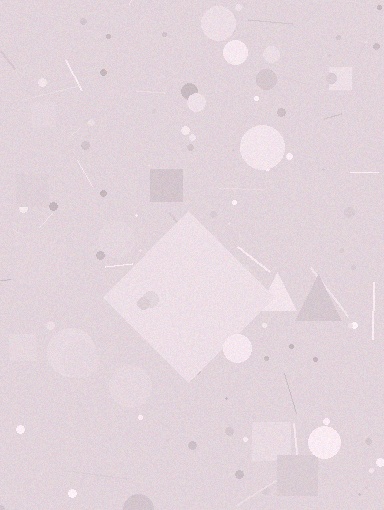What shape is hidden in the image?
A diamond is hidden in the image.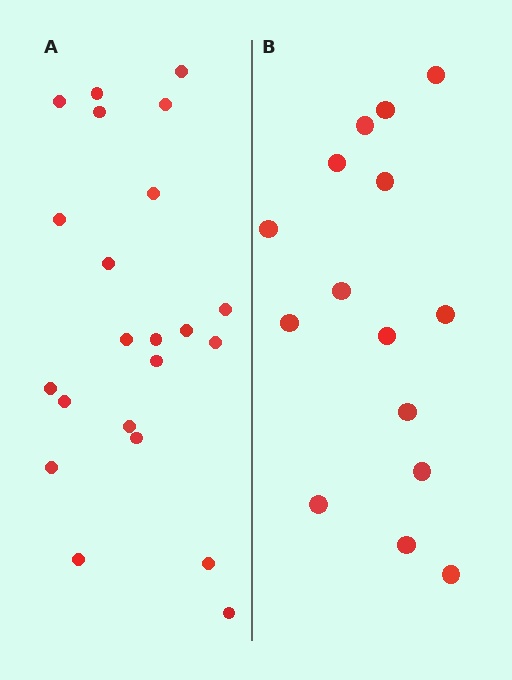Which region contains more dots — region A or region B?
Region A (the left region) has more dots.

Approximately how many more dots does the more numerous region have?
Region A has roughly 8 or so more dots than region B.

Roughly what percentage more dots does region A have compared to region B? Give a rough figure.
About 45% more.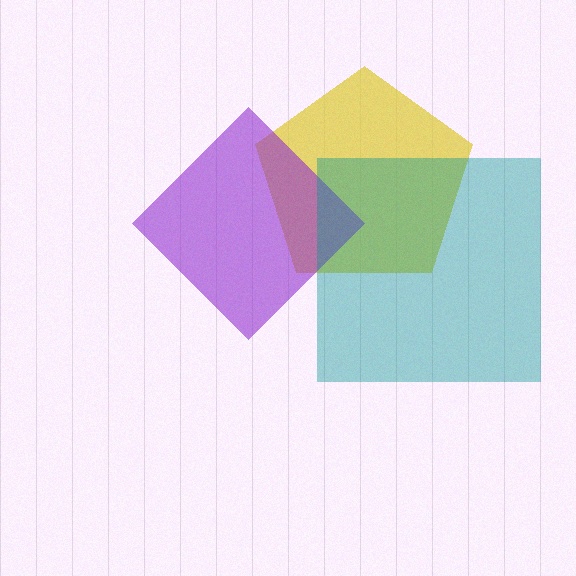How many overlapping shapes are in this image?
There are 3 overlapping shapes in the image.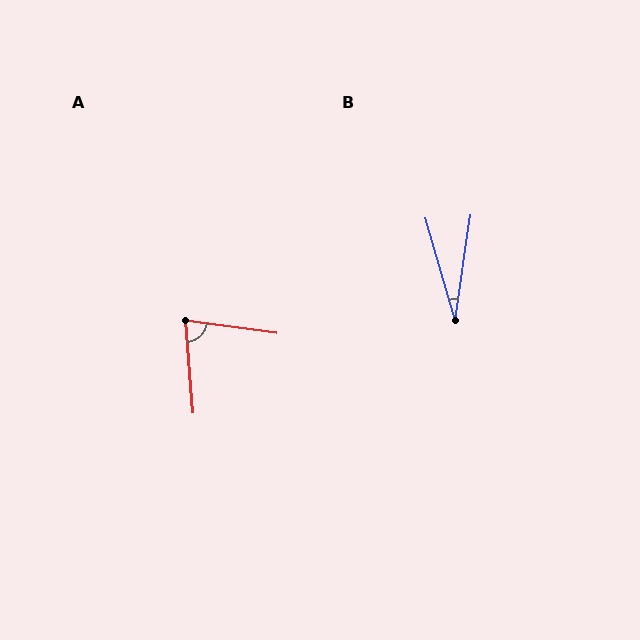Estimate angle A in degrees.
Approximately 78 degrees.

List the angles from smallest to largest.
B (24°), A (78°).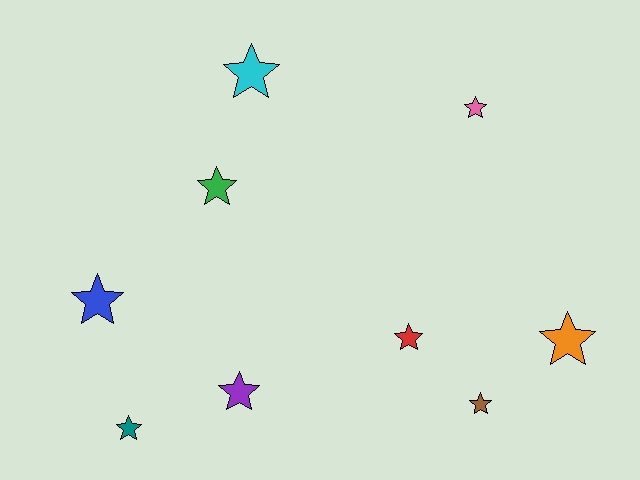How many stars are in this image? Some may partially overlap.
There are 9 stars.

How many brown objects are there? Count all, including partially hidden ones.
There is 1 brown object.